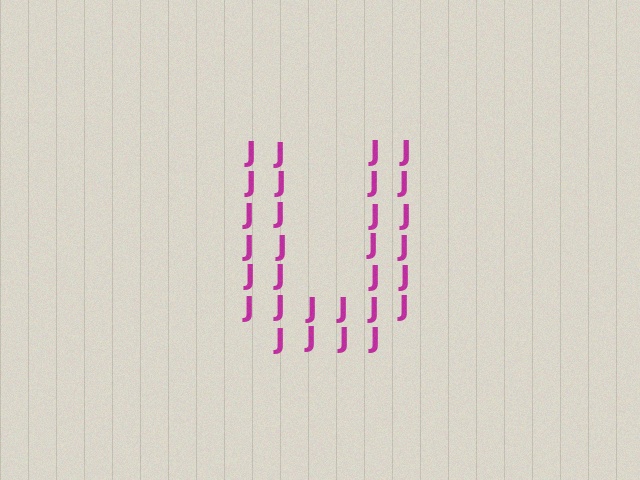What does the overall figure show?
The overall figure shows the letter U.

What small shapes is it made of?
It is made of small letter J's.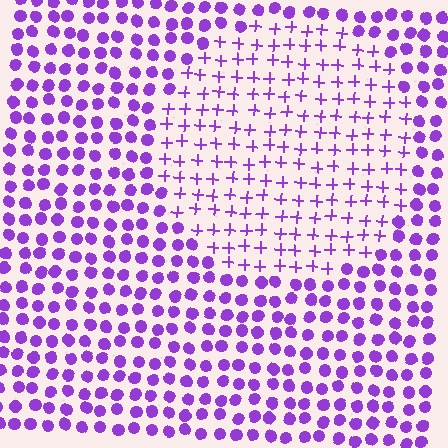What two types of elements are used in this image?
The image uses plus signs inside the circle region and circles outside it.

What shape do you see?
I see a circle.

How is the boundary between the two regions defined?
The boundary is defined by a change in element shape: plus signs inside vs. circles outside. All elements share the same color and spacing.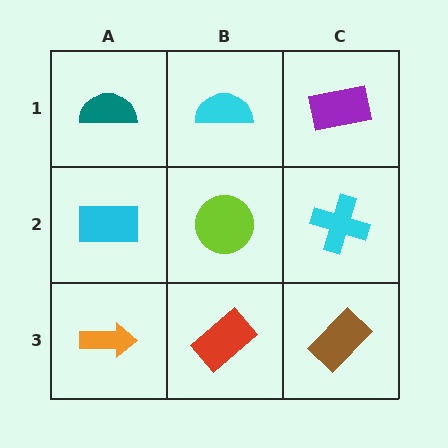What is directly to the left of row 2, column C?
A lime circle.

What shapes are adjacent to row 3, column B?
A lime circle (row 2, column B), an orange arrow (row 3, column A), a brown rectangle (row 3, column C).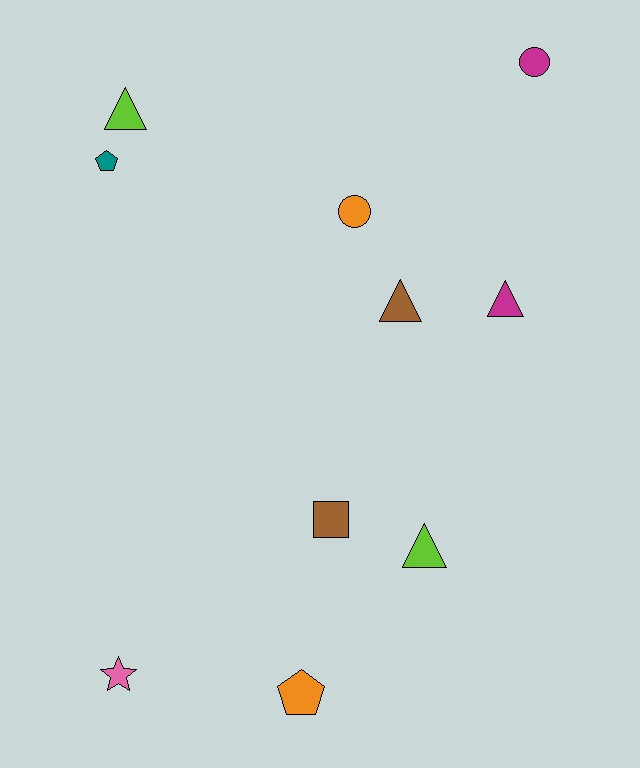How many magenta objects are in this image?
There are 2 magenta objects.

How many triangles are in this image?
There are 4 triangles.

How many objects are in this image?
There are 10 objects.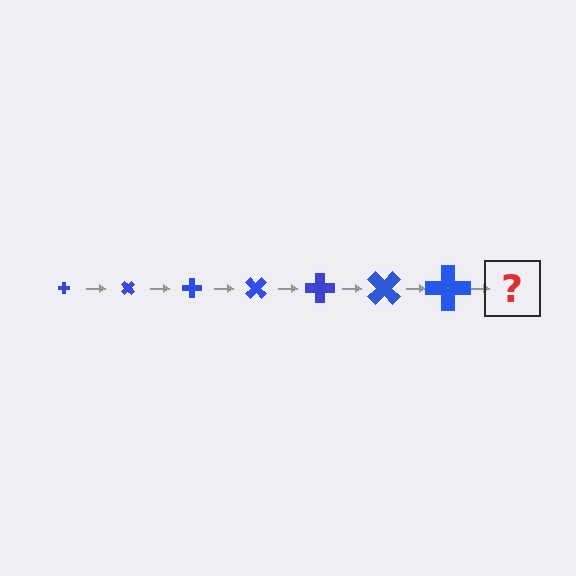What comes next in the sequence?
The next element should be a cross, larger than the previous one and rotated 315 degrees from the start.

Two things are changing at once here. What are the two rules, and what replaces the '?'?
The two rules are that the cross grows larger each step and it rotates 45 degrees each step. The '?' should be a cross, larger than the previous one and rotated 315 degrees from the start.